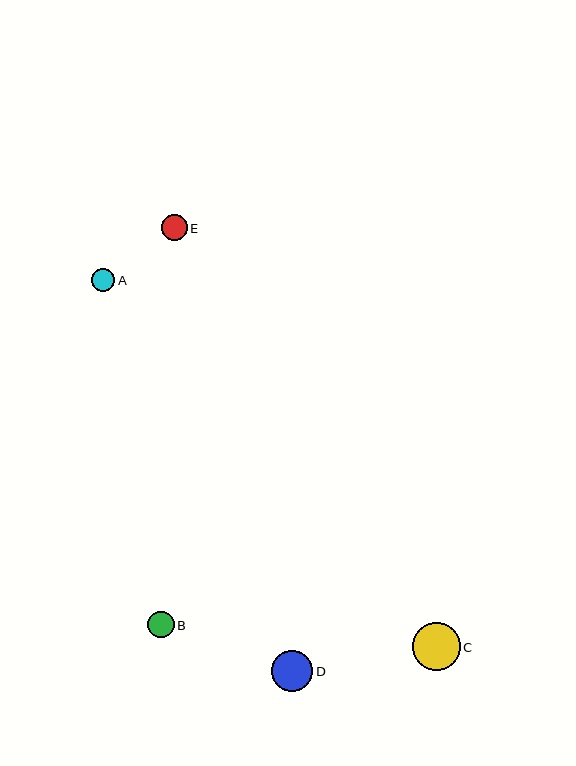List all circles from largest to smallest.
From largest to smallest: C, D, B, E, A.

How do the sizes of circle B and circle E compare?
Circle B and circle E are approximately the same size.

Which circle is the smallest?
Circle A is the smallest with a size of approximately 23 pixels.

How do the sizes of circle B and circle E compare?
Circle B and circle E are approximately the same size.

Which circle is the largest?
Circle C is the largest with a size of approximately 48 pixels.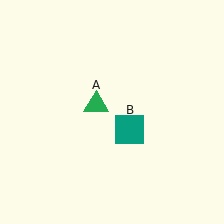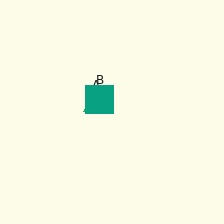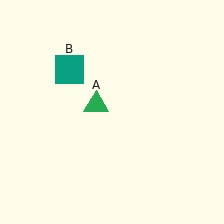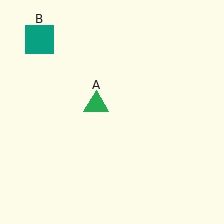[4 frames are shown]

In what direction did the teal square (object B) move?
The teal square (object B) moved up and to the left.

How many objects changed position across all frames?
1 object changed position: teal square (object B).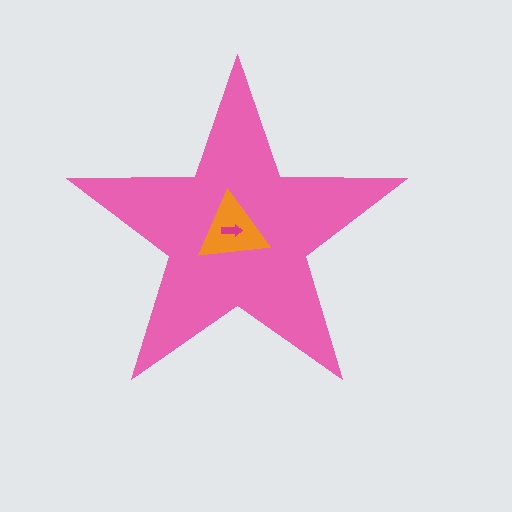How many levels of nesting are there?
3.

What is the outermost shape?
The pink star.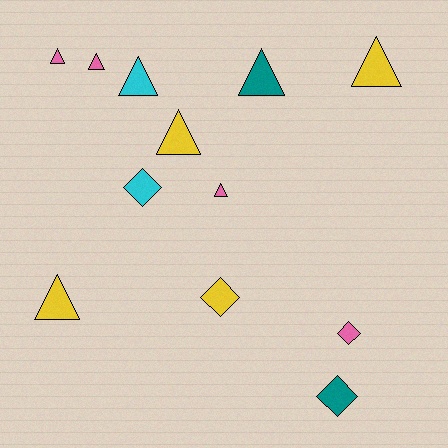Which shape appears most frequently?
Triangle, with 8 objects.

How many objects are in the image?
There are 12 objects.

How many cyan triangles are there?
There is 1 cyan triangle.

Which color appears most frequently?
Yellow, with 4 objects.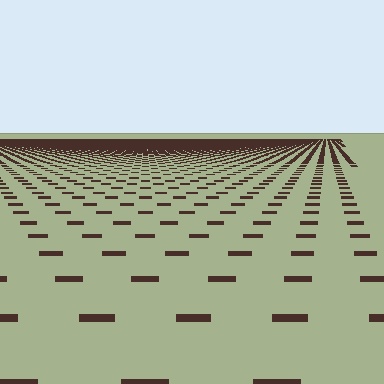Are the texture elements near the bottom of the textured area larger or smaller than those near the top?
Larger. Near the bottom, elements are closer to the viewer and appear at a bigger on-screen size.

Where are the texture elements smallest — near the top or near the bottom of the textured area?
Near the top.